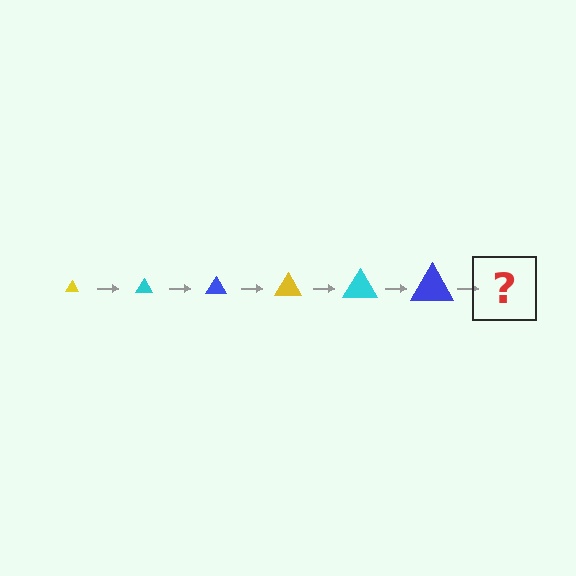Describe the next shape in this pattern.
It should be a yellow triangle, larger than the previous one.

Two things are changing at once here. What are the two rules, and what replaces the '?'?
The two rules are that the triangle grows larger each step and the color cycles through yellow, cyan, and blue. The '?' should be a yellow triangle, larger than the previous one.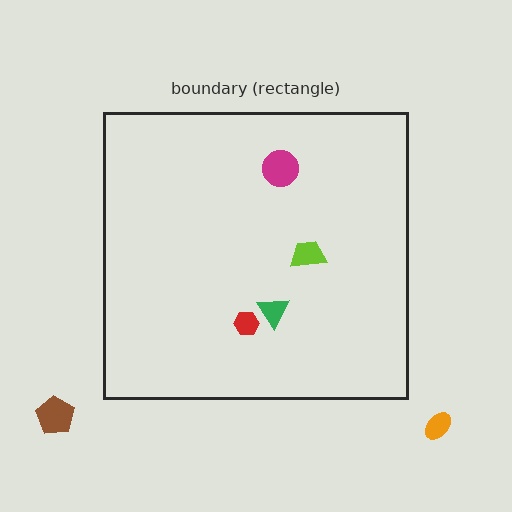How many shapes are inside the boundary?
4 inside, 2 outside.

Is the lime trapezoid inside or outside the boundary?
Inside.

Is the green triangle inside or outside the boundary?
Inside.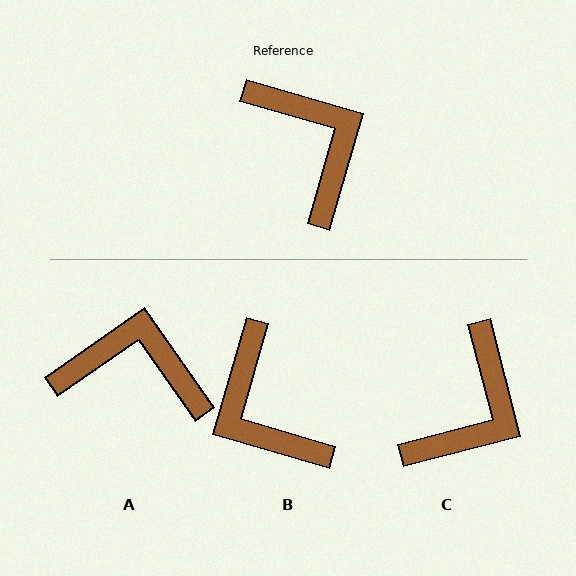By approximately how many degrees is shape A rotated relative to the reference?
Approximately 51 degrees counter-clockwise.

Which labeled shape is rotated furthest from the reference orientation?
B, about 180 degrees away.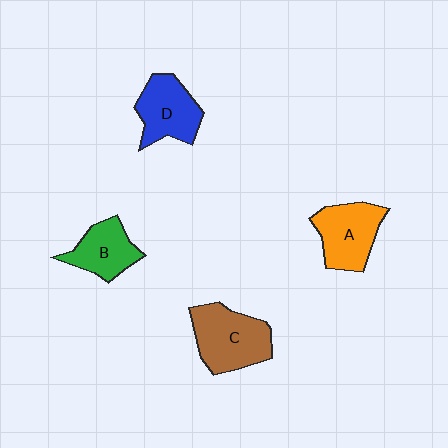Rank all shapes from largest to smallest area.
From largest to smallest: C (brown), A (orange), D (blue), B (green).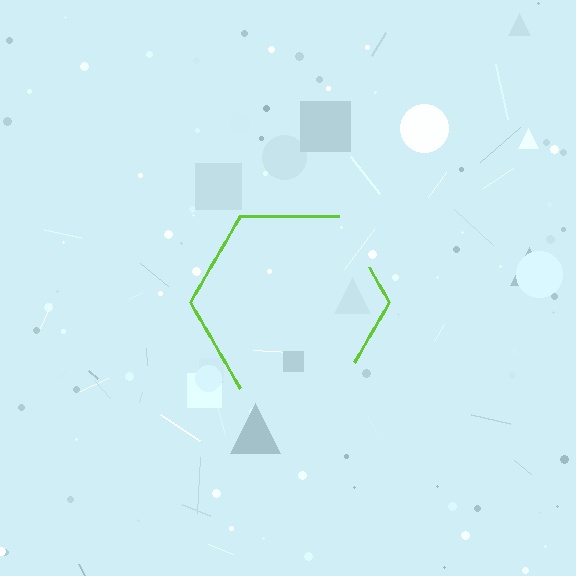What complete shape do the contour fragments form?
The contour fragments form a hexagon.